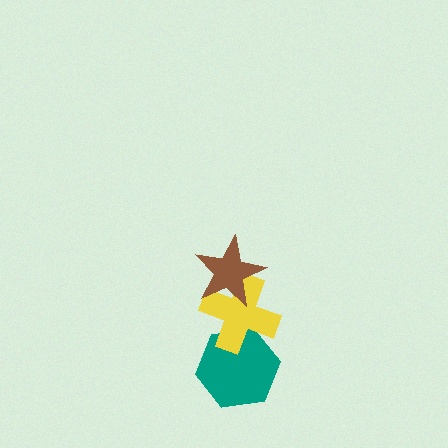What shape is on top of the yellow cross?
The brown star is on top of the yellow cross.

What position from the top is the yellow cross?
The yellow cross is 2nd from the top.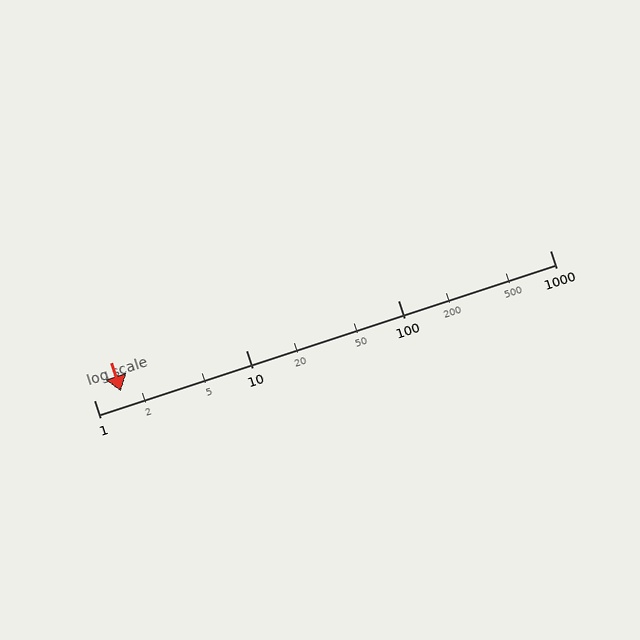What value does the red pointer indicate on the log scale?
The pointer indicates approximately 1.5.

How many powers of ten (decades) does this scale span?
The scale spans 3 decades, from 1 to 1000.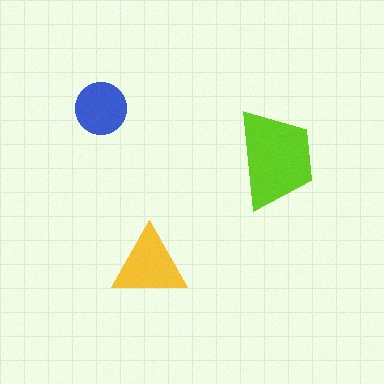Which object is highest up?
The blue circle is topmost.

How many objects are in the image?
There are 3 objects in the image.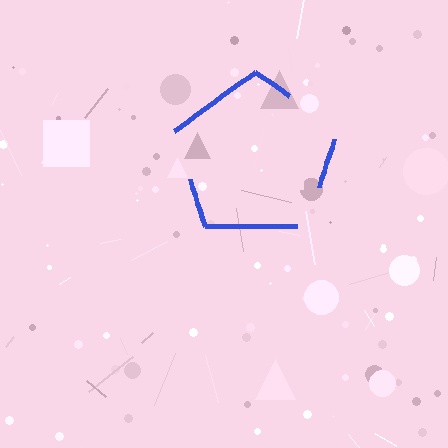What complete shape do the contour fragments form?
The contour fragments form a pentagon.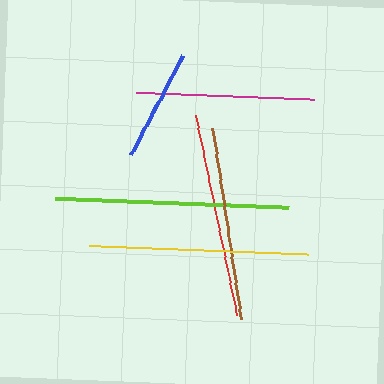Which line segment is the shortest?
The blue line is the shortest at approximately 112 pixels.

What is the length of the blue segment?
The blue segment is approximately 112 pixels long.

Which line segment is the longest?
The lime line is the longest at approximately 235 pixels.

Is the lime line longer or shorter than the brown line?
The lime line is longer than the brown line.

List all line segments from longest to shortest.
From longest to shortest: lime, yellow, red, brown, magenta, blue.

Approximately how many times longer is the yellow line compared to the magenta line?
The yellow line is approximately 1.2 times the length of the magenta line.